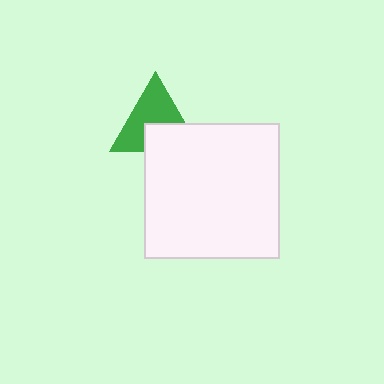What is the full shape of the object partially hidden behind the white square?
The partially hidden object is a green triangle.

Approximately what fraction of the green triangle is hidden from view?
Roughly 38% of the green triangle is hidden behind the white square.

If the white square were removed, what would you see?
You would see the complete green triangle.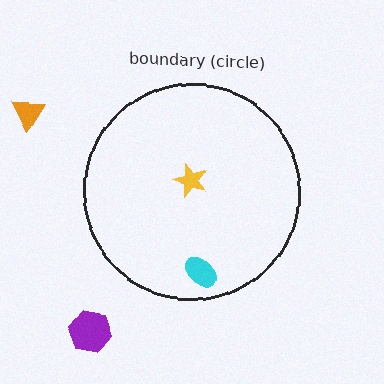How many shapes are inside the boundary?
2 inside, 2 outside.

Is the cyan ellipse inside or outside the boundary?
Inside.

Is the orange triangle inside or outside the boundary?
Outside.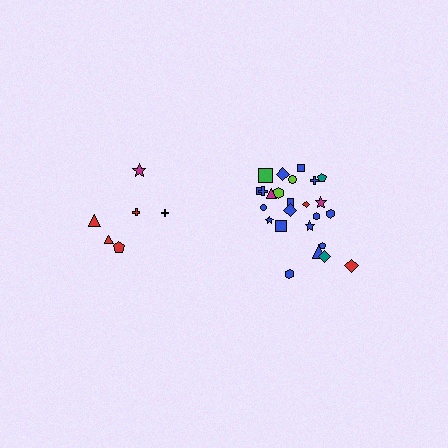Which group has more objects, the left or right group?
The right group.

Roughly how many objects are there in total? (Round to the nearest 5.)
Roughly 30 objects in total.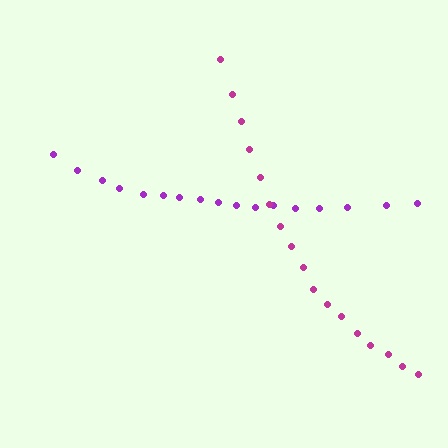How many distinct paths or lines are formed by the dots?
There are 2 distinct paths.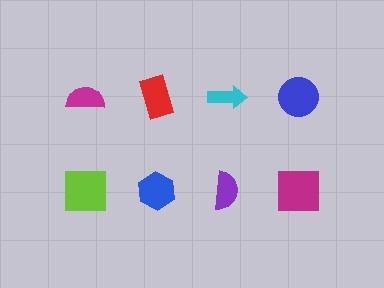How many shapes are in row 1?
4 shapes.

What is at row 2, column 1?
A lime square.